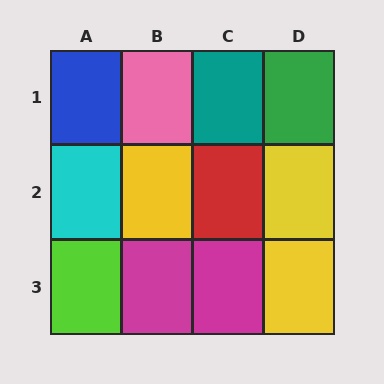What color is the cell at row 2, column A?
Cyan.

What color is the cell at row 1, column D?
Green.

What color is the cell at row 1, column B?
Pink.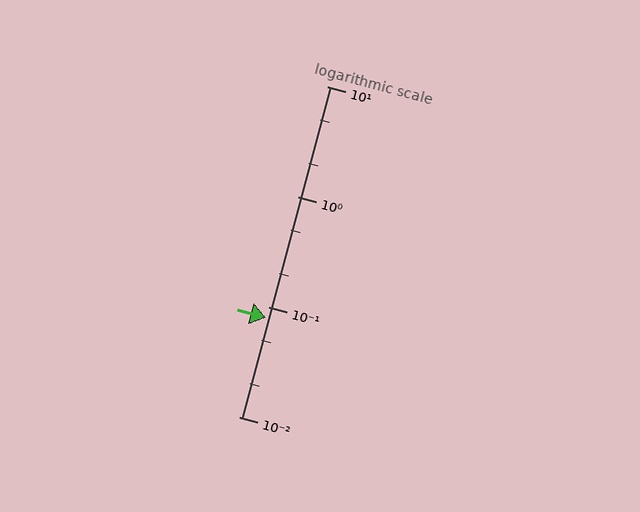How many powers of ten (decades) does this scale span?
The scale spans 3 decades, from 0.01 to 10.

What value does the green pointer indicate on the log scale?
The pointer indicates approximately 0.079.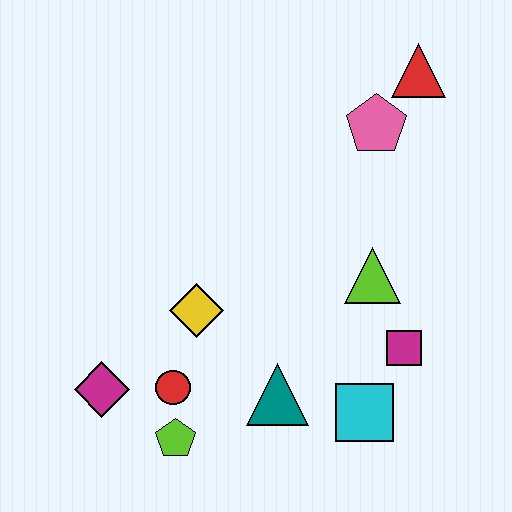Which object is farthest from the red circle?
The red triangle is farthest from the red circle.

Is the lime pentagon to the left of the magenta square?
Yes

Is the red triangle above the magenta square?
Yes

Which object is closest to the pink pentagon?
The red triangle is closest to the pink pentagon.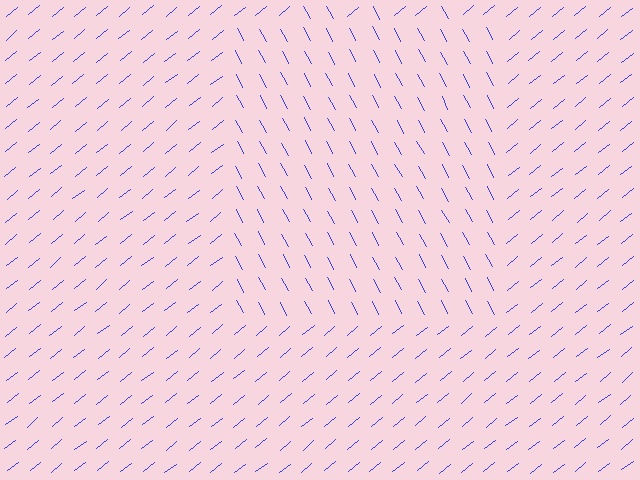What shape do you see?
I see a rectangle.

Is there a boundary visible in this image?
Yes, there is a texture boundary formed by a change in line orientation.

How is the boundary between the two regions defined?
The boundary is defined purely by a change in line orientation (approximately 79 degrees difference). All lines are the same color and thickness.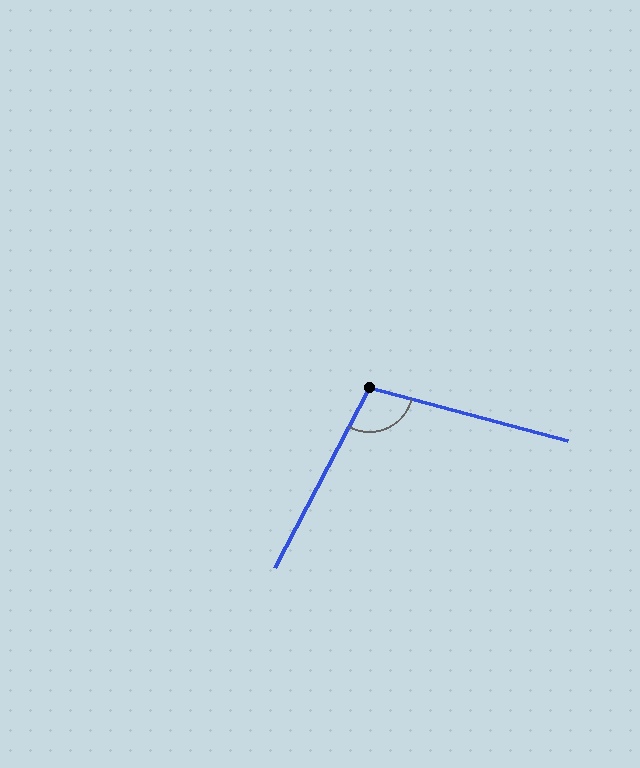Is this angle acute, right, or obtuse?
It is obtuse.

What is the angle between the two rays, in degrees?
Approximately 103 degrees.